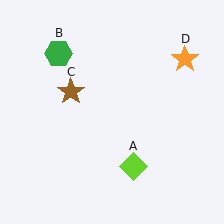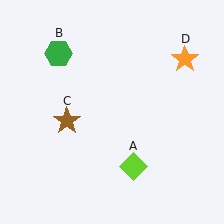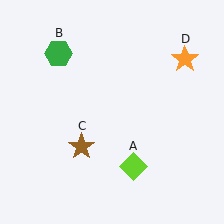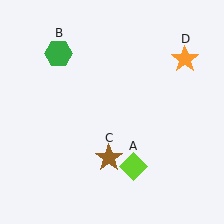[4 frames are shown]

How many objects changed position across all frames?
1 object changed position: brown star (object C).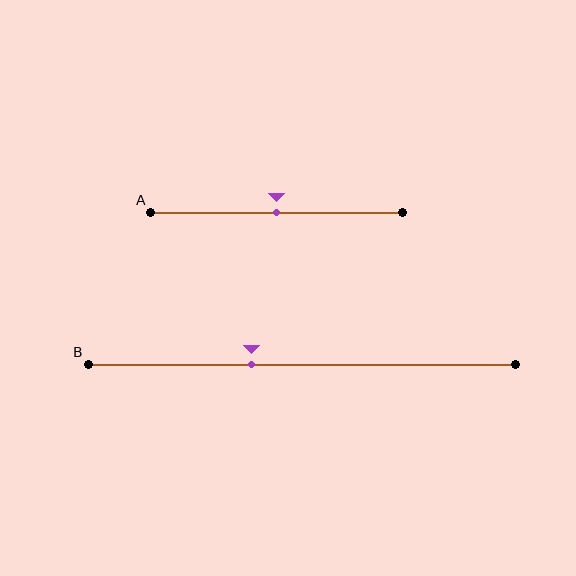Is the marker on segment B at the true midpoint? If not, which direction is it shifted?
No, the marker on segment B is shifted to the left by about 12% of the segment length.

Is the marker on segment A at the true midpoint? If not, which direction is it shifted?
Yes, the marker on segment A is at the true midpoint.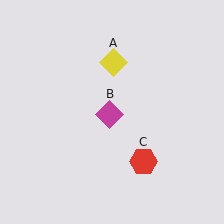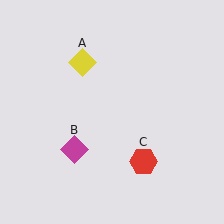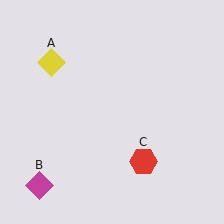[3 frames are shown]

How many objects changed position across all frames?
2 objects changed position: yellow diamond (object A), magenta diamond (object B).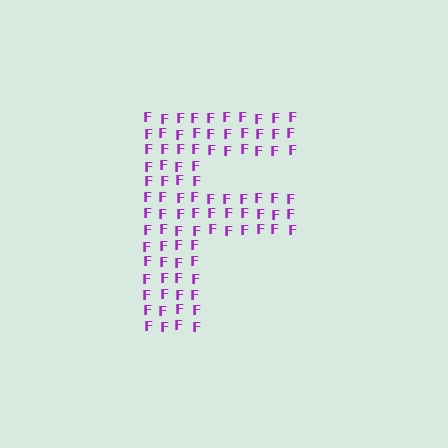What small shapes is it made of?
It is made of small letter F's.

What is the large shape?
The large shape is the letter F.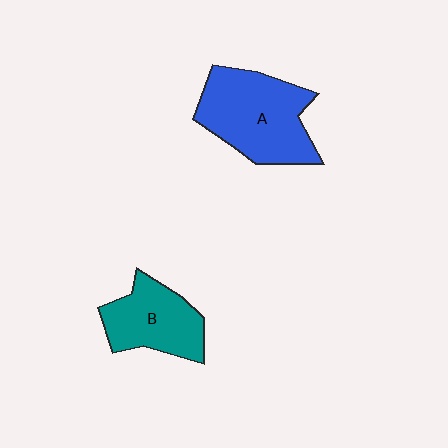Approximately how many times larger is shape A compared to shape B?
Approximately 1.4 times.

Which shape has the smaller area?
Shape B (teal).